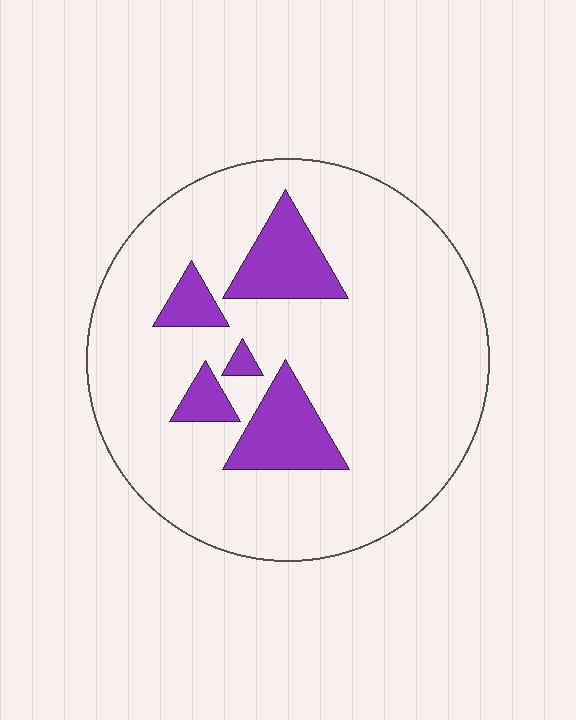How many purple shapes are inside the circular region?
5.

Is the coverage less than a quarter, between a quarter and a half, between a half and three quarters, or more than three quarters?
Less than a quarter.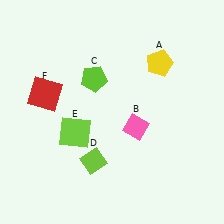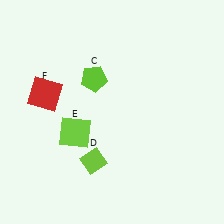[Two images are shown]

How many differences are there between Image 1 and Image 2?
There are 2 differences between the two images.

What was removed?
The pink diamond (B), the yellow pentagon (A) were removed in Image 2.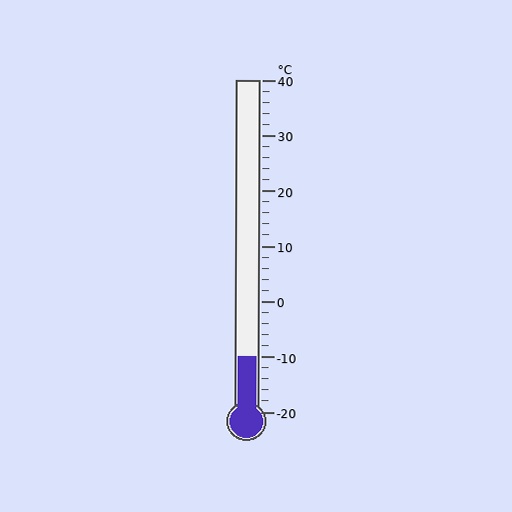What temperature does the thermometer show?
The thermometer shows approximately -10°C.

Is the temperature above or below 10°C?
The temperature is below 10°C.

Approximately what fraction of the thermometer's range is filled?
The thermometer is filled to approximately 15% of its range.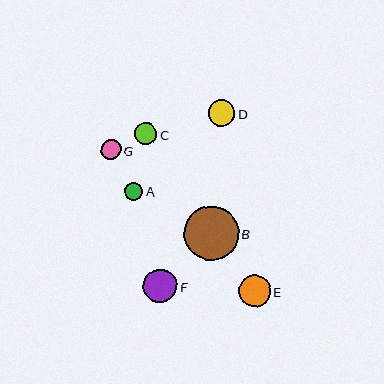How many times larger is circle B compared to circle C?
Circle B is approximately 2.4 times the size of circle C.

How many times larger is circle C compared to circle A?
Circle C is approximately 1.2 times the size of circle A.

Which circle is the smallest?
Circle A is the smallest with a size of approximately 18 pixels.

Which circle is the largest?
Circle B is the largest with a size of approximately 55 pixels.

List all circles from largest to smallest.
From largest to smallest: B, F, E, D, C, G, A.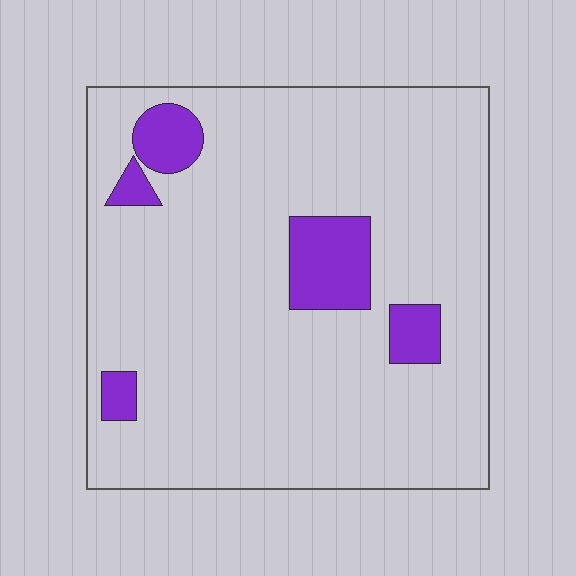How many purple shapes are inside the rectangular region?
5.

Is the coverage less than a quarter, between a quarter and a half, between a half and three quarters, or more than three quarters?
Less than a quarter.